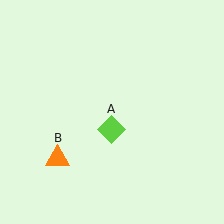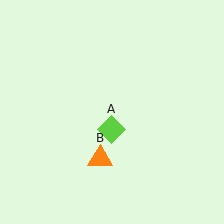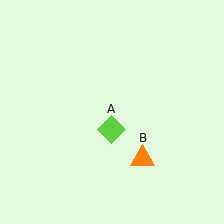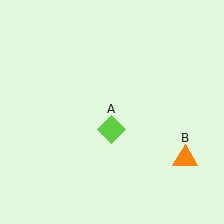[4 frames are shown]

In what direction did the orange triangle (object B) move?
The orange triangle (object B) moved right.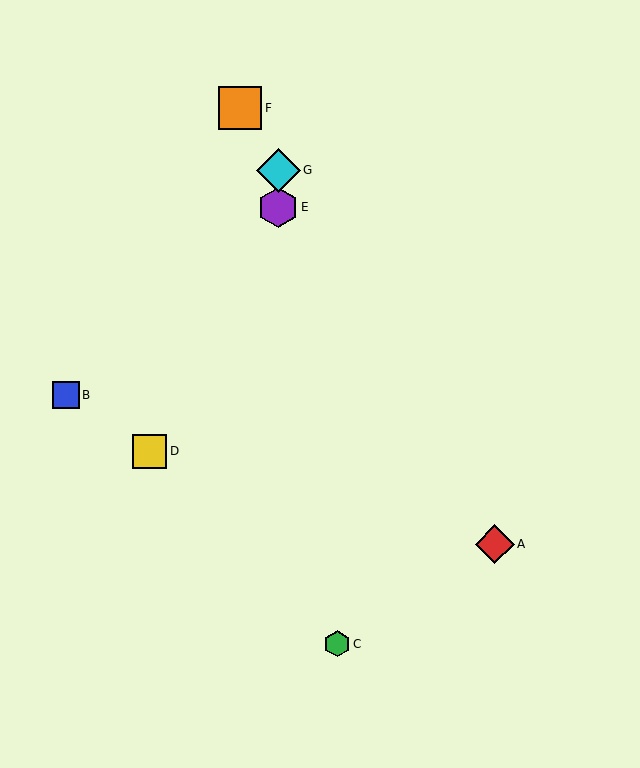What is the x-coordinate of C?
Object C is at x≈337.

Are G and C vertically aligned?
No, G is at x≈278 and C is at x≈337.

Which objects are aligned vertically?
Objects E, G are aligned vertically.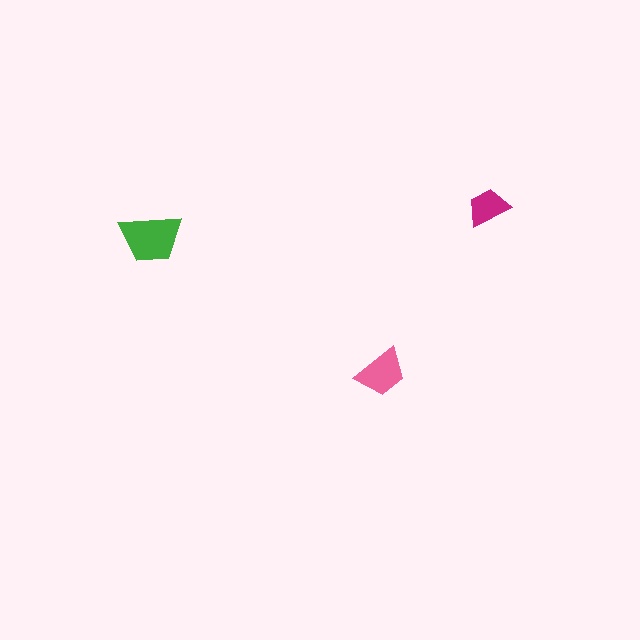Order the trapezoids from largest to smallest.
the green one, the pink one, the magenta one.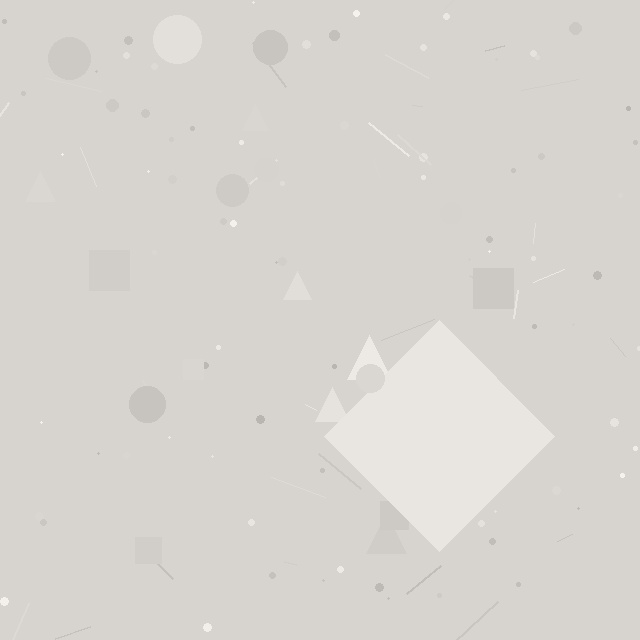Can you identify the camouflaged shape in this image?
The camouflaged shape is a diamond.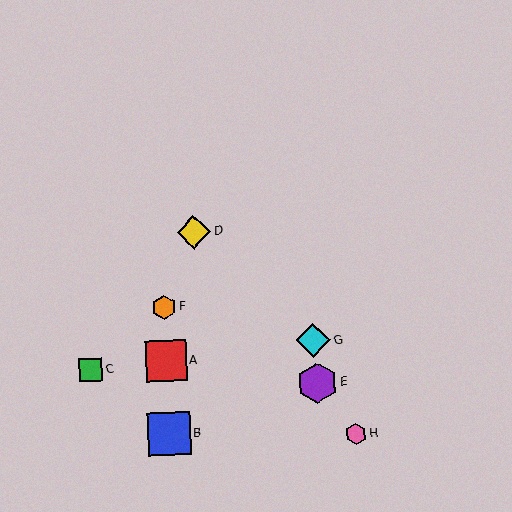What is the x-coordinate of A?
Object A is at x≈166.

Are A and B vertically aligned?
Yes, both are at x≈166.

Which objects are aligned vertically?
Objects A, B, F are aligned vertically.